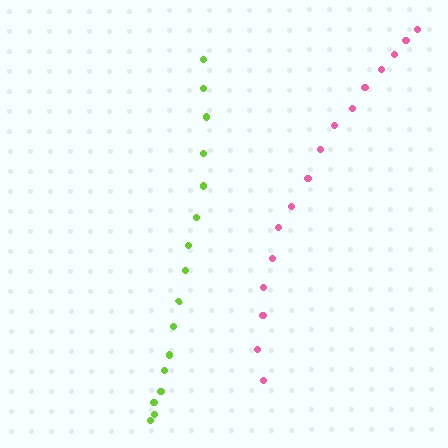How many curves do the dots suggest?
There are 2 distinct paths.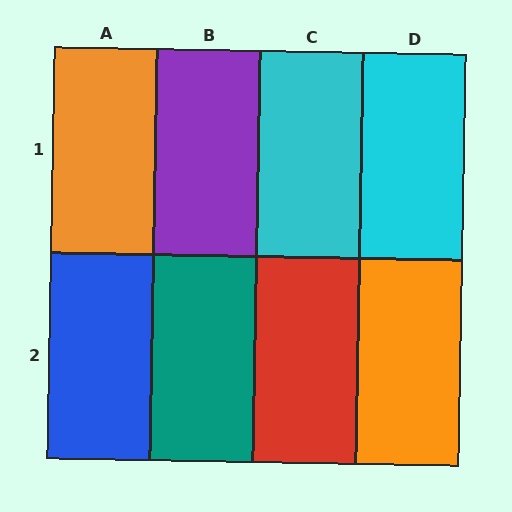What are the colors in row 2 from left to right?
Blue, teal, red, orange.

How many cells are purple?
1 cell is purple.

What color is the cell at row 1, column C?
Cyan.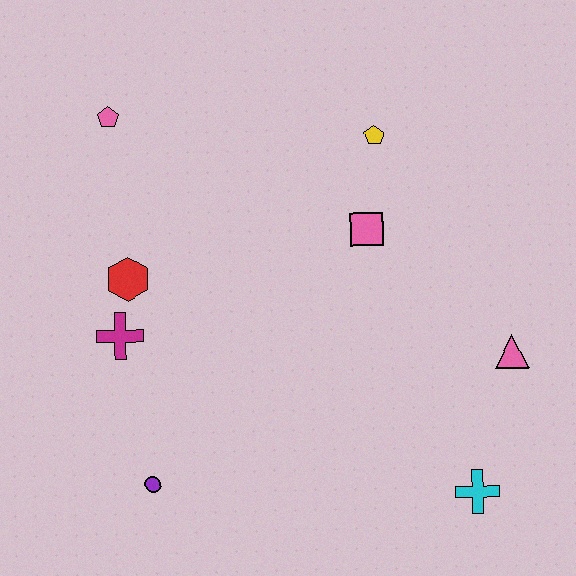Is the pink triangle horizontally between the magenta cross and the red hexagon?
No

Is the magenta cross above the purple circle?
Yes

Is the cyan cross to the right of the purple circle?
Yes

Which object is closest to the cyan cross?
The pink triangle is closest to the cyan cross.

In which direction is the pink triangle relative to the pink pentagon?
The pink triangle is to the right of the pink pentagon.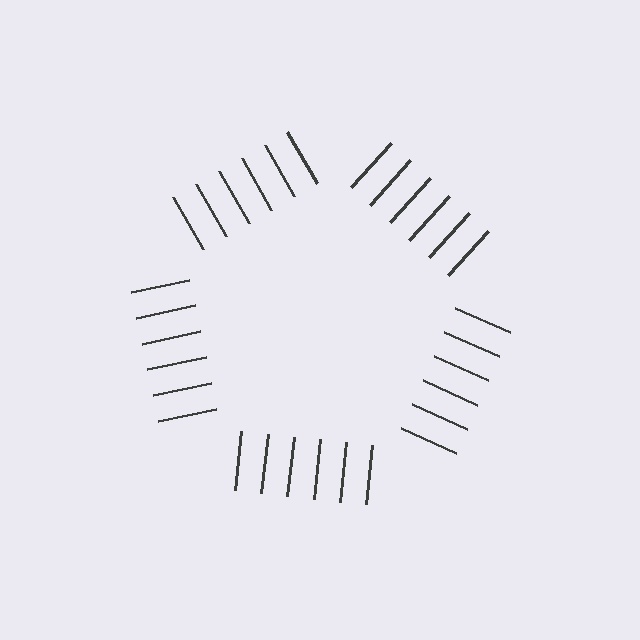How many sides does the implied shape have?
5 sides — the line-ends trace a pentagon.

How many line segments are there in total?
30 — 6 along each of the 5 edges.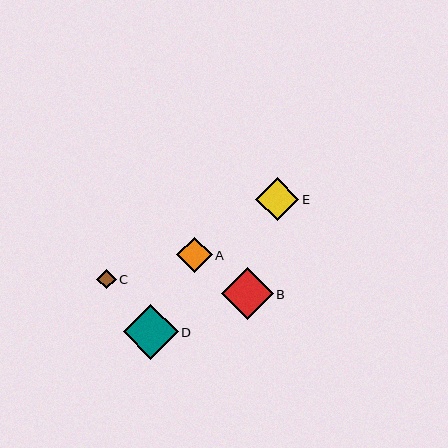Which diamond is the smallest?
Diamond C is the smallest with a size of approximately 19 pixels.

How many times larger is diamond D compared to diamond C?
Diamond D is approximately 2.9 times the size of diamond C.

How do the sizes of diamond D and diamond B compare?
Diamond D and diamond B are approximately the same size.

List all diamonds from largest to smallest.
From largest to smallest: D, B, E, A, C.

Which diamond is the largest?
Diamond D is the largest with a size of approximately 55 pixels.